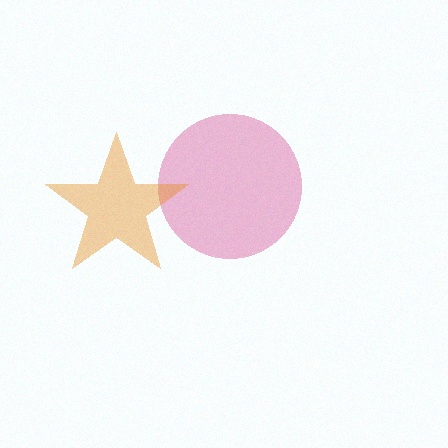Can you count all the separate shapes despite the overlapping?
Yes, there are 2 separate shapes.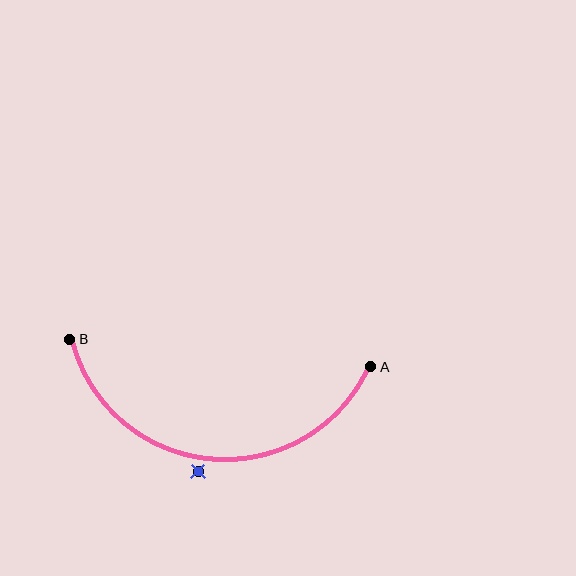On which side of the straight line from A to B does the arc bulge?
The arc bulges below the straight line connecting A and B.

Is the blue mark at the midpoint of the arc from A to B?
No — the blue mark does not lie on the arc at all. It sits slightly outside the curve.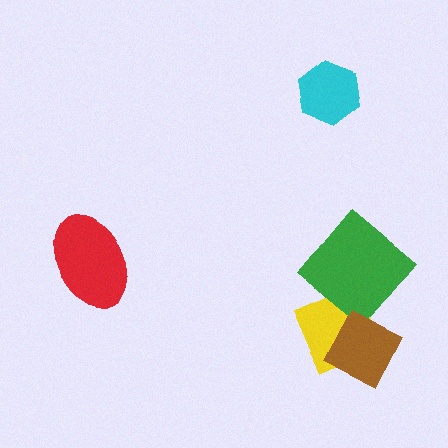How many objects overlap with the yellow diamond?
2 objects overlap with the yellow diamond.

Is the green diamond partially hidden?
No, no other shape covers it.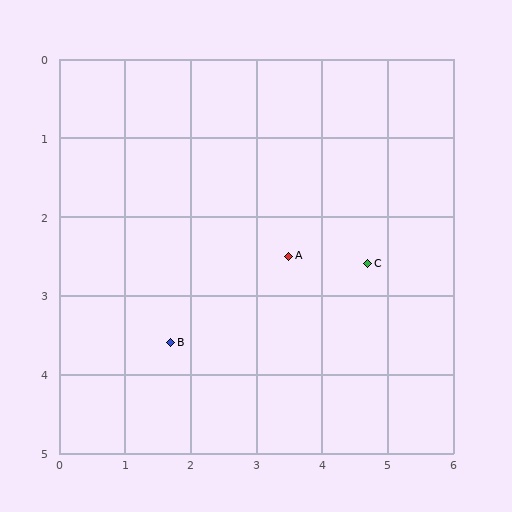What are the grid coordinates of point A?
Point A is at approximately (3.5, 2.5).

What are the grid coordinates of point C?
Point C is at approximately (4.7, 2.6).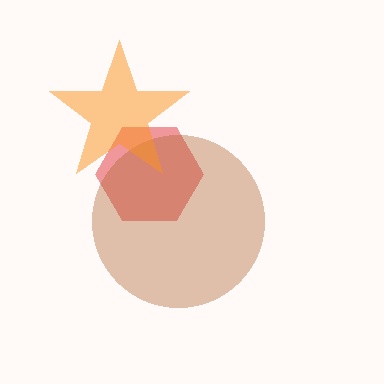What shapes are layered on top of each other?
The layered shapes are: a red hexagon, a brown circle, an orange star.